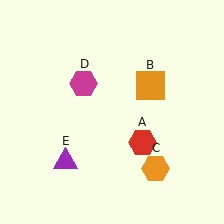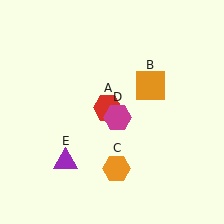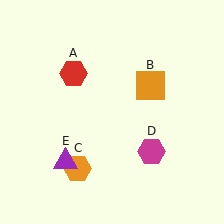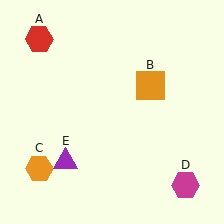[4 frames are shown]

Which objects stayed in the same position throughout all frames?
Orange square (object B) and purple triangle (object E) remained stationary.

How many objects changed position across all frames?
3 objects changed position: red hexagon (object A), orange hexagon (object C), magenta hexagon (object D).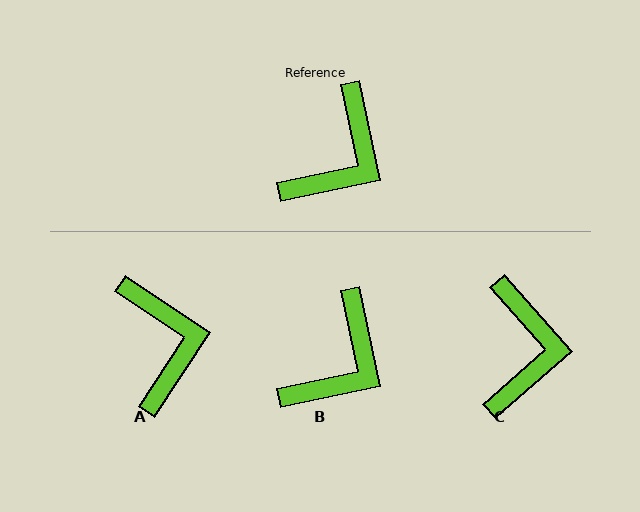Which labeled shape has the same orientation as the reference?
B.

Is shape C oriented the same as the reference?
No, it is off by about 30 degrees.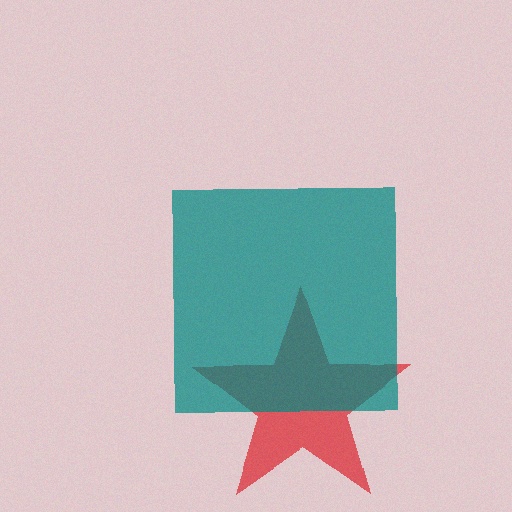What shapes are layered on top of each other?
The layered shapes are: a red star, a teal square.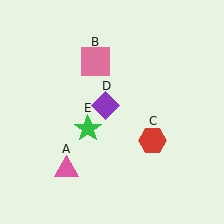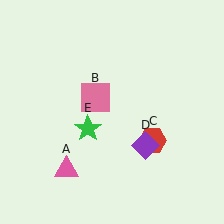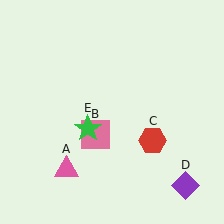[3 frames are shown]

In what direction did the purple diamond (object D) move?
The purple diamond (object D) moved down and to the right.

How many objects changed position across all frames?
2 objects changed position: pink square (object B), purple diamond (object D).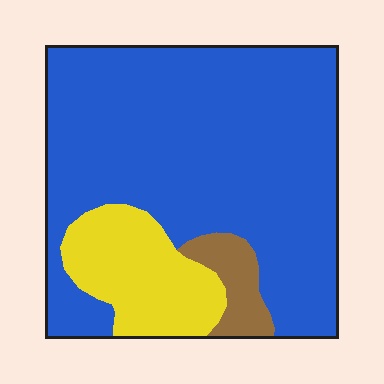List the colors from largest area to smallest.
From largest to smallest: blue, yellow, brown.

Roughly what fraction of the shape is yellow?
Yellow takes up about one sixth (1/6) of the shape.